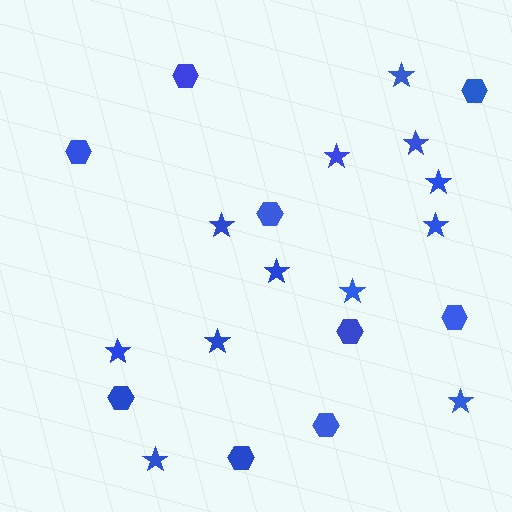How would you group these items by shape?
There are 2 groups: one group of hexagons (9) and one group of stars (12).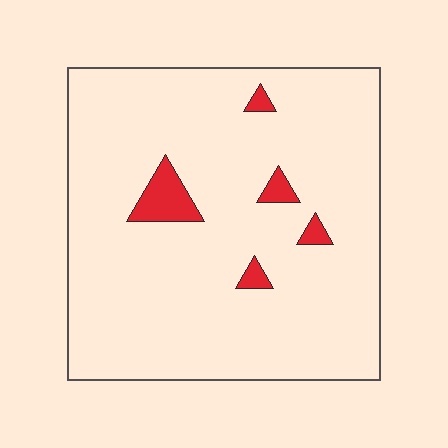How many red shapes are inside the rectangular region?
5.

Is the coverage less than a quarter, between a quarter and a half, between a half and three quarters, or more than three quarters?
Less than a quarter.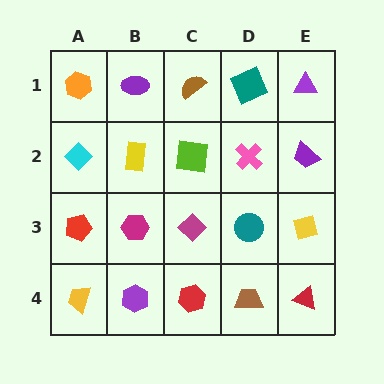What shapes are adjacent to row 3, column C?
A lime square (row 2, column C), a red hexagon (row 4, column C), a magenta hexagon (row 3, column B), a teal circle (row 3, column D).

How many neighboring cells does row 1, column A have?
2.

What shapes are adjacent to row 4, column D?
A teal circle (row 3, column D), a red hexagon (row 4, column C), a red triangle (row 4, column E).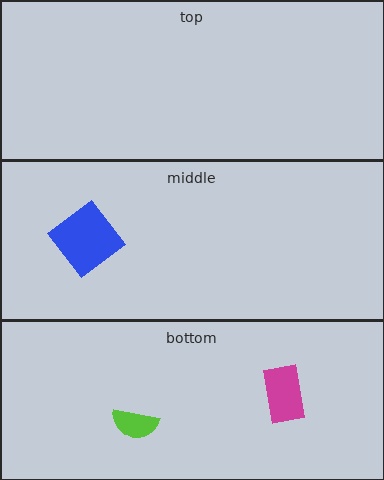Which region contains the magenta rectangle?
The bottom region.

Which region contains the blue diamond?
The middle region.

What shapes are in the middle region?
The blue diamond.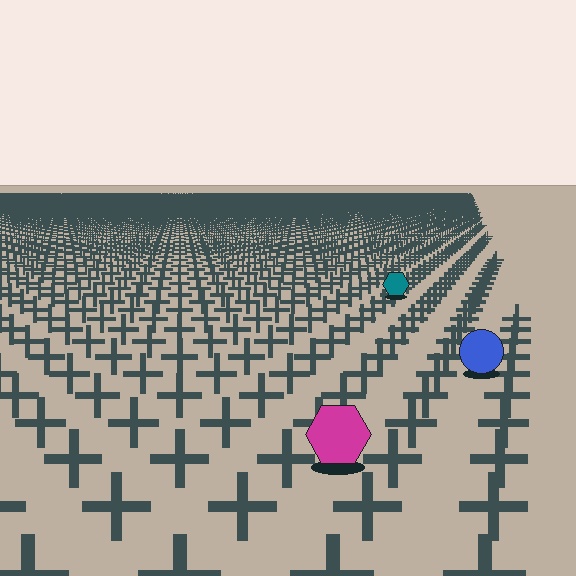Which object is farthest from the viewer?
The teal hexagon is farthest from the viewer. It appears smaller and the ground texture around it is denser.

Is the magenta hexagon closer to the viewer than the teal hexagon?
Yes. The magenta hexagon is closer — you can tell from the texture gradient: the ground texture is coarser near it.